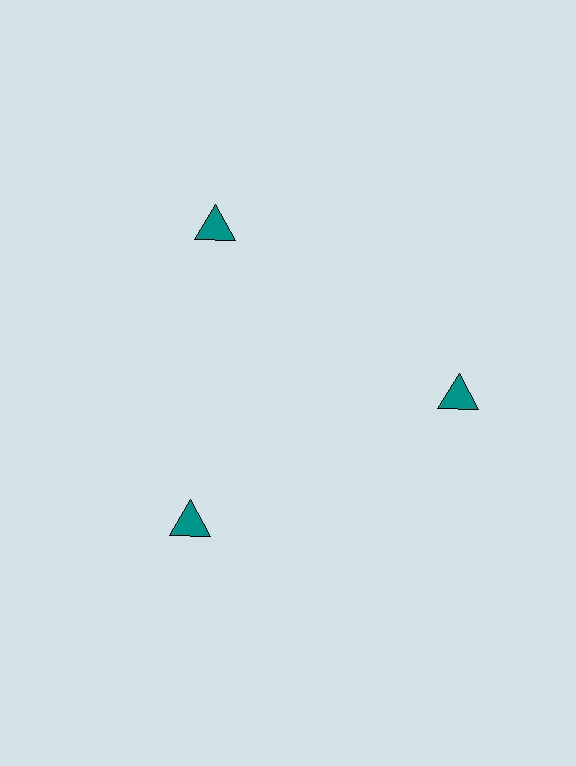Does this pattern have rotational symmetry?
Yes, this pattern has 3-fold rotational symmetry. It looks the same after rotating 120 degrees around the center.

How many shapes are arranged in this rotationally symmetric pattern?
There are 3 shapes, arranged in 3 groups of 1.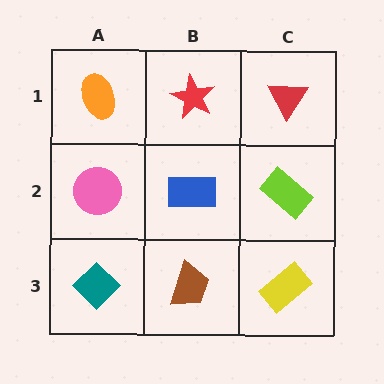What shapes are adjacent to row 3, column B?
A blue rectangle (row 2, column B), a teal diamond (row 3, column A), a yellow rectangle (row 3, column C).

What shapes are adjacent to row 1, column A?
A pink circle (row 2, column A), a red star (row 1, column B).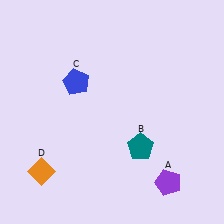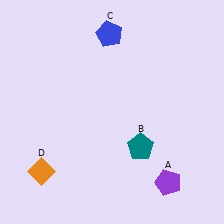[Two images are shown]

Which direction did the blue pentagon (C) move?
The blue pentagon (C) moved up.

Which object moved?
The blue pentagon (C) moved up.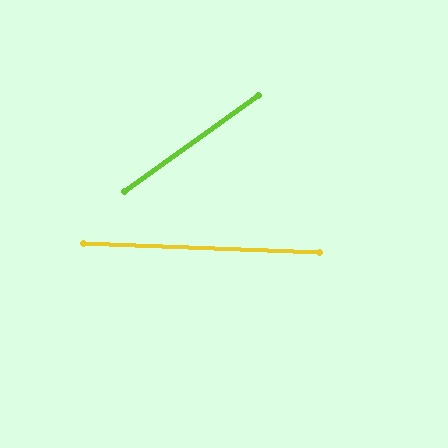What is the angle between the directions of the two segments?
Approximately 38 degrees.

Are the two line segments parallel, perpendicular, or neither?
Neither parallel nor perpendicular — they differ by about 38°.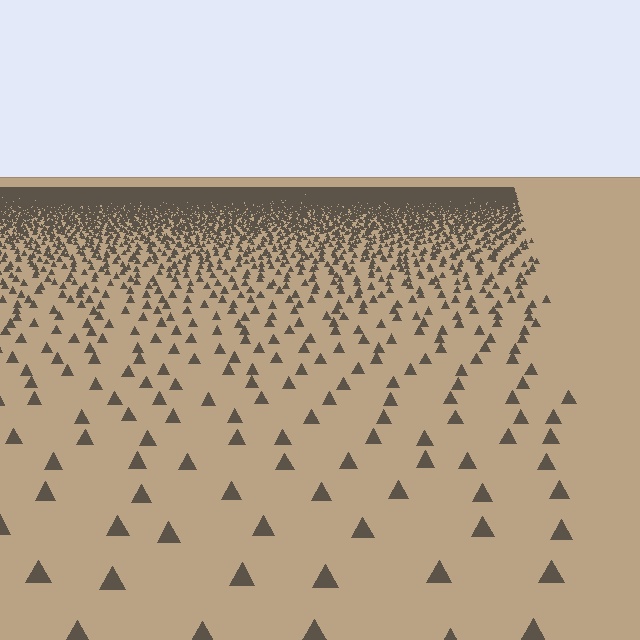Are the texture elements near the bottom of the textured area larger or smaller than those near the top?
Larger. Near the bottom, elements are closer to the viewer and appear at a bigger on-screen size.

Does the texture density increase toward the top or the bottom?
Density increases toward the top.